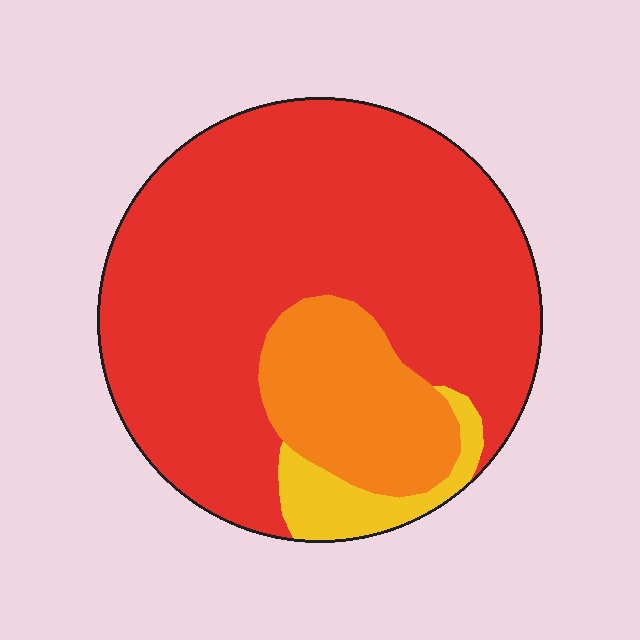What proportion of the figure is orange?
Orange covers 18% of the figure.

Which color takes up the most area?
Red, at roughly 75%.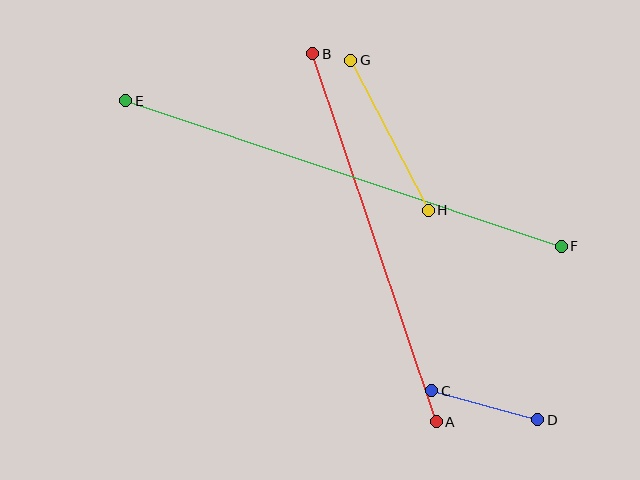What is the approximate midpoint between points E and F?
The midpoint is at approximately (344, 173) pixels.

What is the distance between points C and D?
The distance is approximately 110 pixels.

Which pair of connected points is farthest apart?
Points E and F are farthest apart.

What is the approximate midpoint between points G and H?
The midpoint is at approximately (390, 135) pixels.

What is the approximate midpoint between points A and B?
The midpoint is at approximately (374, 238) pixels.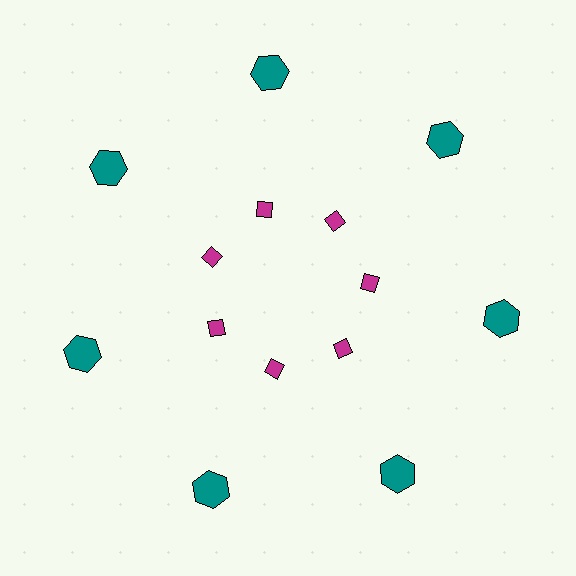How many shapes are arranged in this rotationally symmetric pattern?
There are 14 shapes, arranged in 7 groups of 2.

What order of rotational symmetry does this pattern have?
This pattern has 7-fold rotational symmetry.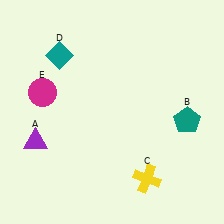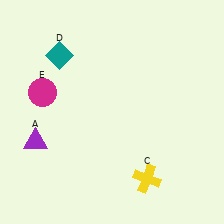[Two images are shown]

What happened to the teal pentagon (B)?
The teal pentagon (B) was removed in Image 2. It was in the bottom-right area of Image 1.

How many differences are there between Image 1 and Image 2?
There is 1 difference between the two images.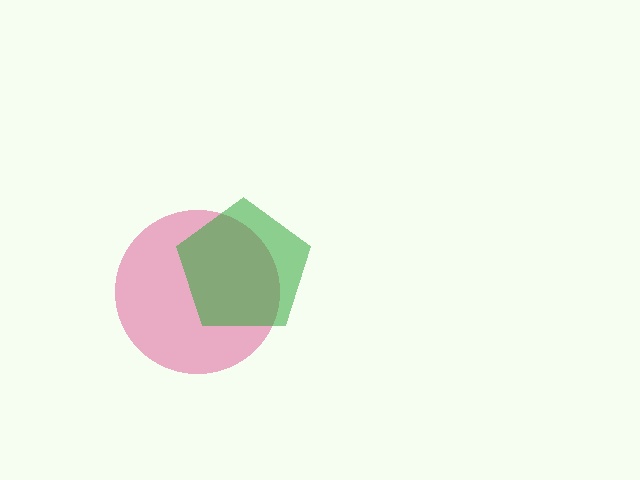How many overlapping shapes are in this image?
There are 2 overlapping shapes in the image.